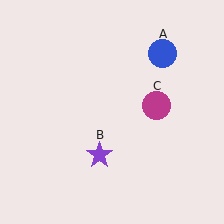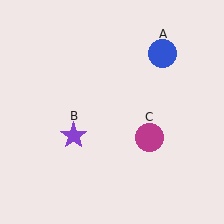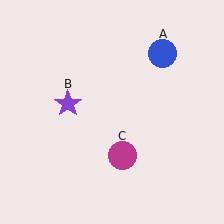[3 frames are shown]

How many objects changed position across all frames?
2 objects changed position: purple star (object B), magenta circle (object C).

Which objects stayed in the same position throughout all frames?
Blue circle (object A) remained stationary.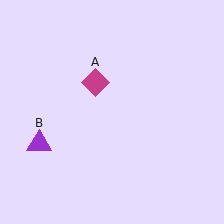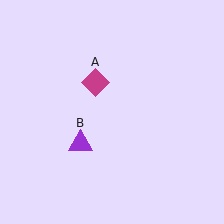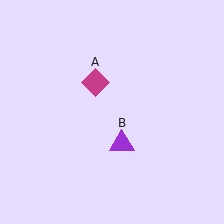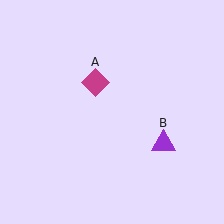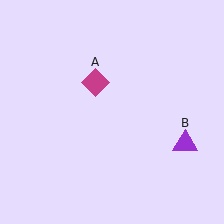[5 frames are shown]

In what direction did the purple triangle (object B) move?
The purple triangle (object B) moved right.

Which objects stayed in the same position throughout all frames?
Magenta diamond (object A) remained stationary.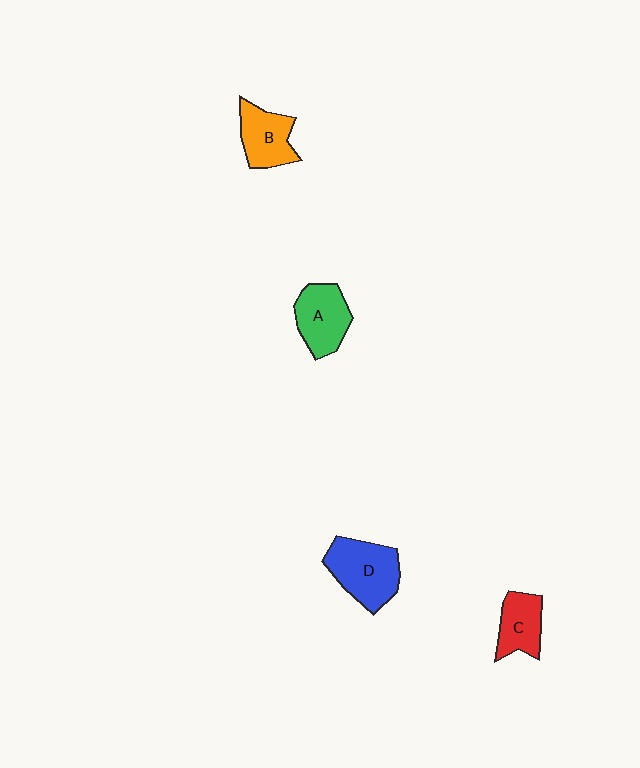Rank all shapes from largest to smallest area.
From largest to smallest: D (blue), A (green), B (orange), C (red).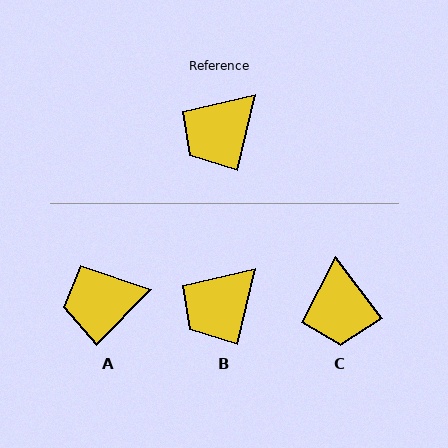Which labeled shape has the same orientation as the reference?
B.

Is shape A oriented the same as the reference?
No, it is off by about 32 degrees.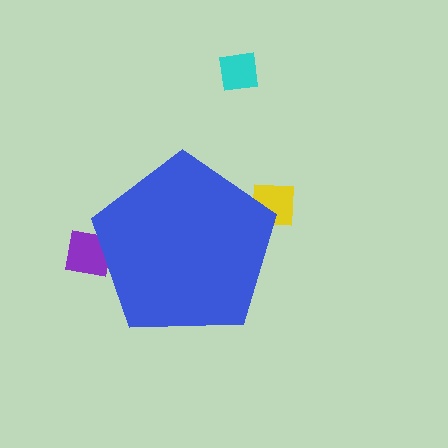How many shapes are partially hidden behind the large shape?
2 shapes are partially hidden.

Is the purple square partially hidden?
Yes, the purple square is partially hidden behind the blue pentagon.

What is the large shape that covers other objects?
A blue pentagon.